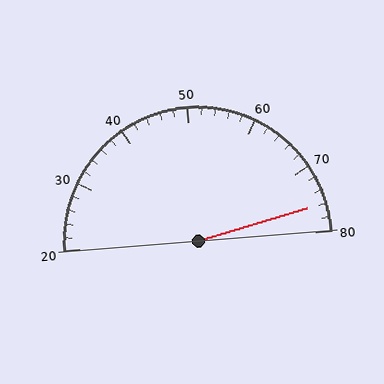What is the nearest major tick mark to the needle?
The nearest major tick mark is 80.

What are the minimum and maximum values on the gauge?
The gauge ranges from 20 to 80.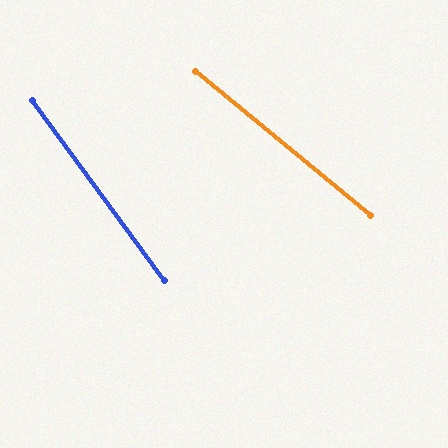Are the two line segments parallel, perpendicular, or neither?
Neither parallel nor perpendicular — they differ by about 14°.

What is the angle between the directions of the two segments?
Approximately 14 degrees.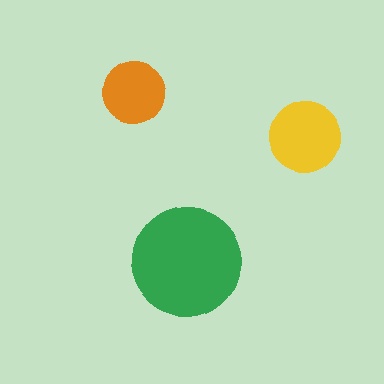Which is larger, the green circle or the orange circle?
The green one.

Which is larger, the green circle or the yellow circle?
The green one.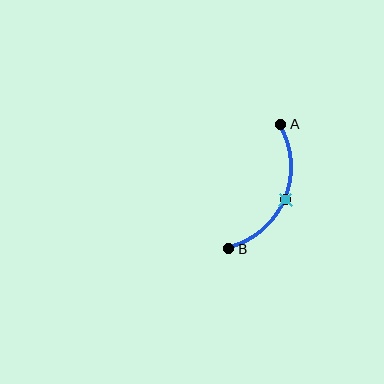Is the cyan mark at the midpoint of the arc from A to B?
Yes. The cyan mark lies on the arc at equal arc-length from both A and B — it is the arc midpoint.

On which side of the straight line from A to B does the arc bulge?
The arc bulges to the right of the straight line connecting A and B.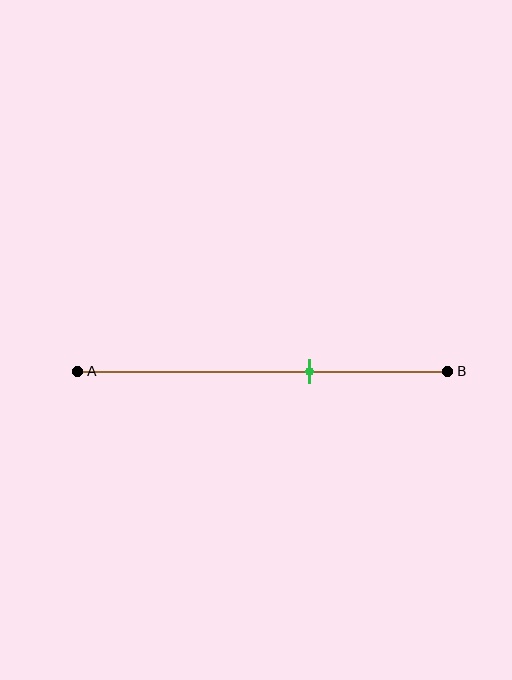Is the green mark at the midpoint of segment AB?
No, the mark is at about 65% from A, not at the 50% midpoint.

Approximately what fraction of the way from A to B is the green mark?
The green mark is approximately 65% of the way from A to B.